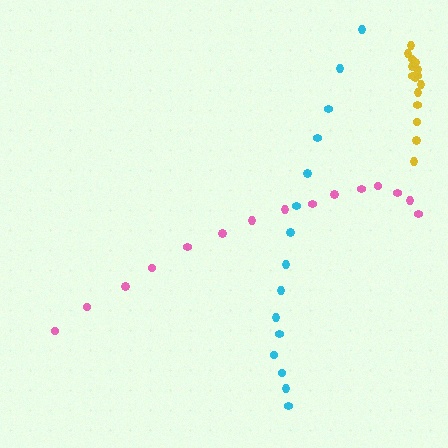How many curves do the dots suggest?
There are 3 distinct paths.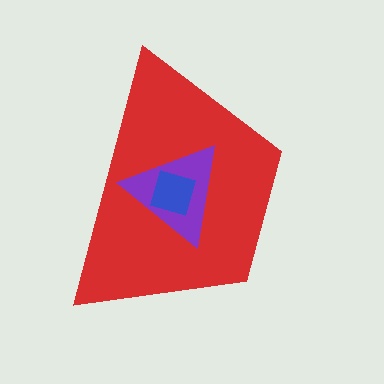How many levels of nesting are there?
3.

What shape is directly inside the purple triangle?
The blue diamond.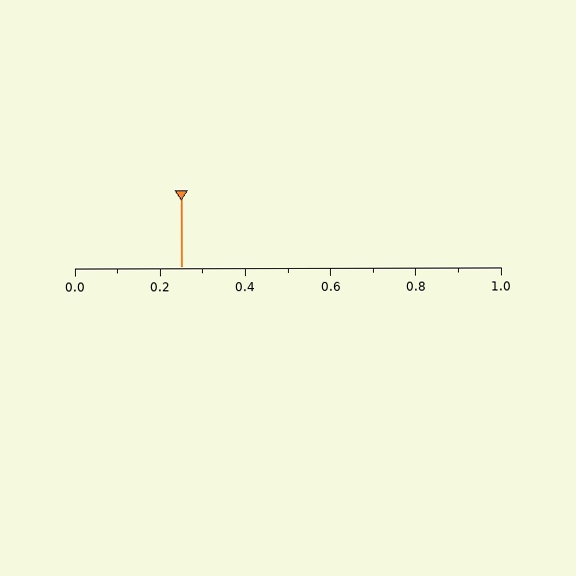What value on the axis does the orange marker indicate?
The marker indicates approximately 0.25.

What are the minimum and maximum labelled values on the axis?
The axis runs from 0.0 to 1.0.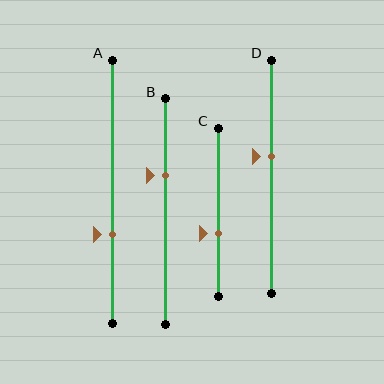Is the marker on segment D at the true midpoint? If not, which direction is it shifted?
No, the marker on segment D is shifted upward by about 9% of the segment length.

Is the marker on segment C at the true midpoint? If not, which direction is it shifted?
No, the marker on segment C is shifted downward by about 13% of the segment length.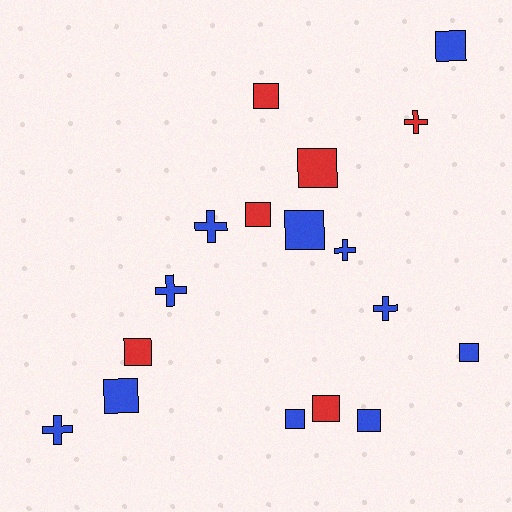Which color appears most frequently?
Blue, with 11 objects.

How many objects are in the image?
There are 17 objects.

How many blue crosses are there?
There are 5 blue crosses.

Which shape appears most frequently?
Square, with 11 objects.